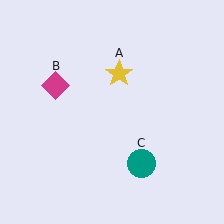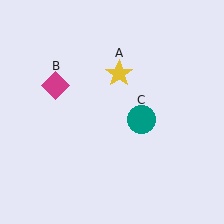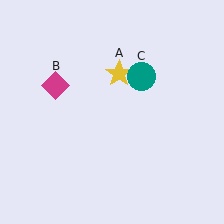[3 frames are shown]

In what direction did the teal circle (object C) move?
The teal circle (object C) moved up.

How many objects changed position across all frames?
1 object changed position: teal circle (object C).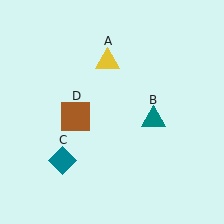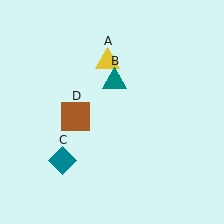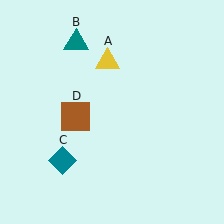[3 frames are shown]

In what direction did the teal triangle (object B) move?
The teal triangle (object B) moved up and to the left.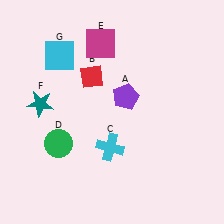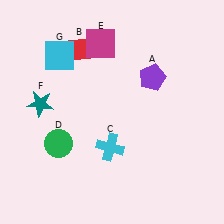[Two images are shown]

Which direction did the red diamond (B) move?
The red diamond (B) moved up.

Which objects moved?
The objects that moved are: the purple pentagon (A), the red diamond (B).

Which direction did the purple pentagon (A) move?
The purple pentagon (A) moved right.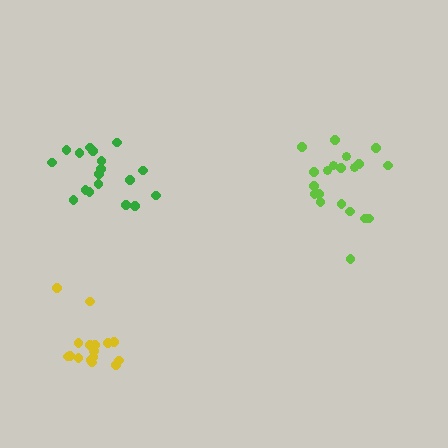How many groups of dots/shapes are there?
There are 3 groups.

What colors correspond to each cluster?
The clusters are colored: green, lime, yellow.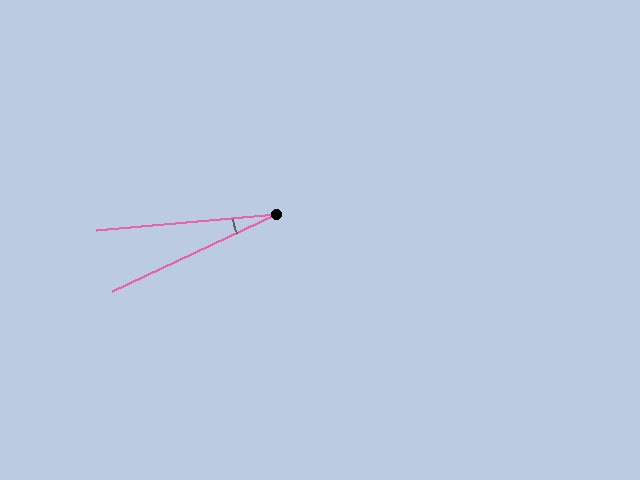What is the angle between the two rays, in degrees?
Approximately 20 degrees.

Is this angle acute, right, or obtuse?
It is acute.